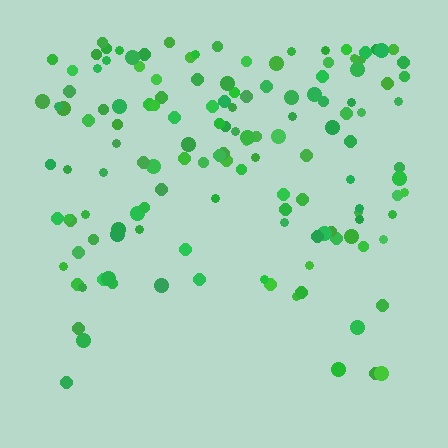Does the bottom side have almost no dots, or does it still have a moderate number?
Still a moderate number, just noticeably fewer than the top.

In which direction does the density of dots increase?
From bottom to top, with the top side densest.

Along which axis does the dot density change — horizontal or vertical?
Vertical.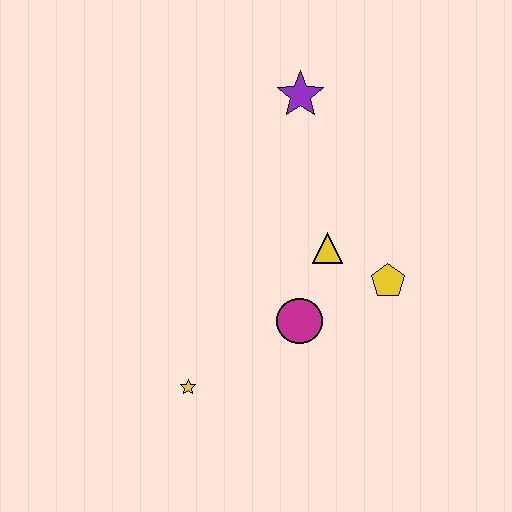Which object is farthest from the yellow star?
The purple star is farthest from the yellow star.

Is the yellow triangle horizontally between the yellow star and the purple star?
No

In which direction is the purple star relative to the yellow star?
The purple star is above the yellow star.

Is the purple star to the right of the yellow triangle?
No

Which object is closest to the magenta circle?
The yellow triangle is closest to the magenta circle.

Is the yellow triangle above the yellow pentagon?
Yes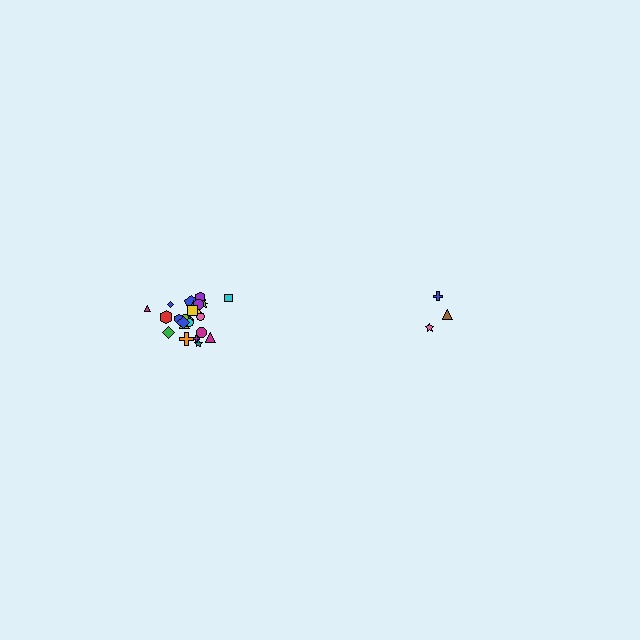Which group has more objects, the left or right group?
The left group.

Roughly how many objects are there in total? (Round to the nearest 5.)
Roughly 30 objects in total.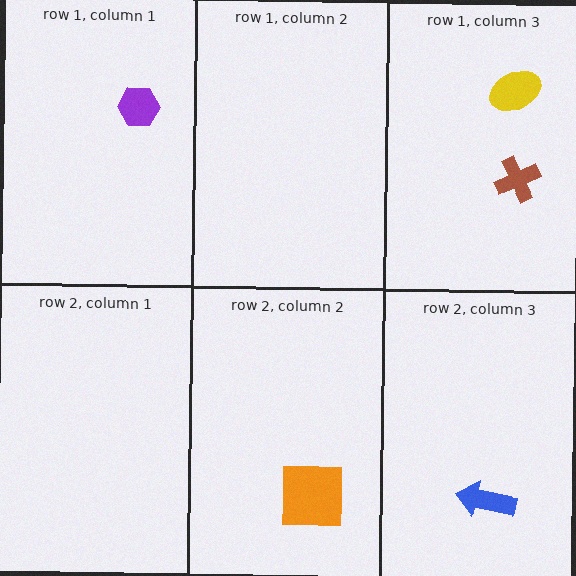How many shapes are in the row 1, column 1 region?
1.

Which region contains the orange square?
The row 2, column 2 region.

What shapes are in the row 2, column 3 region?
The blue arrow.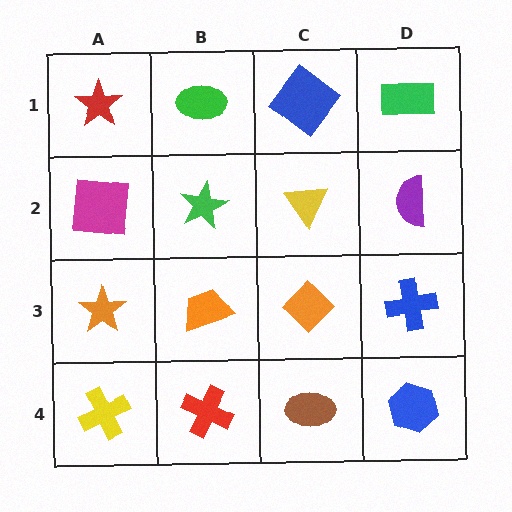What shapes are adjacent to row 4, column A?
An orange star (row 3, column A), a red cross (row 4, column B).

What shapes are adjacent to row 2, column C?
A blue diamond (row 1, column C), an orange diamond (row 3, column C), a green star (row 2, column B), a purple semicircle (row 2, column D).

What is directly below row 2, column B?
An orange trapezoid.